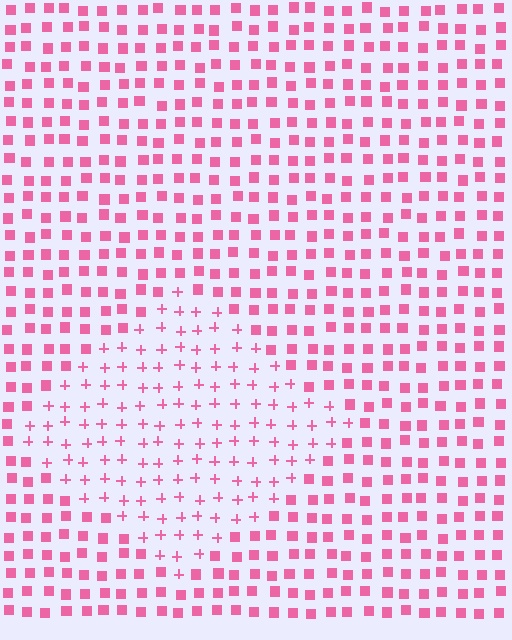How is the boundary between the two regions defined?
The boundary is defined by a change in element shape: plus signs inside vs. squares outside. All elements share the same color and spacing.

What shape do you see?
I see a diamond.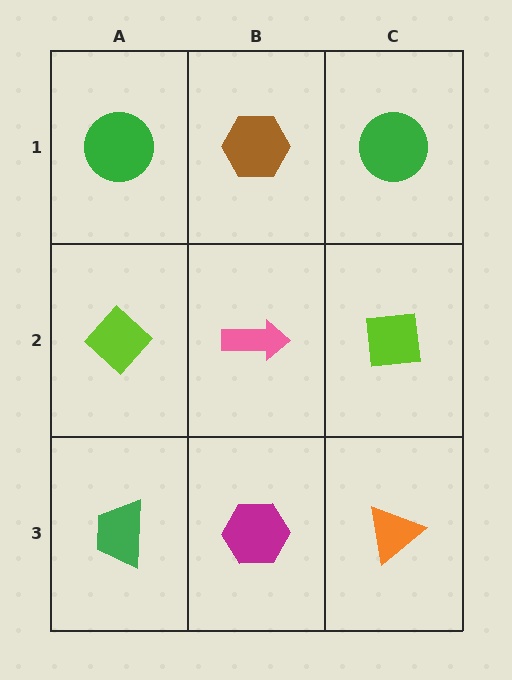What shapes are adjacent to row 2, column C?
A green circle (row 1, column C), an orange triangle (row 3, column C), a pink arrow (row 2, column B).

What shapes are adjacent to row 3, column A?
A lime diamond (row 2, column A), a magenta hexagon (row 3, column B).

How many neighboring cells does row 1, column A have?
2.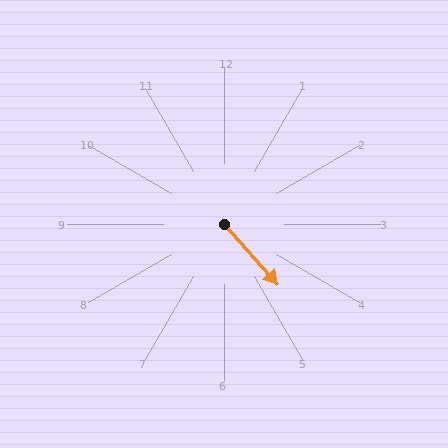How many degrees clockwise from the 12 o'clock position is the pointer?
Approximately 138 degrees.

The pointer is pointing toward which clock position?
Roughly 5 o'clock.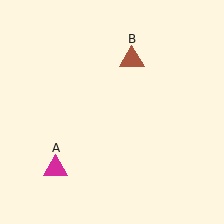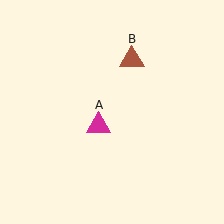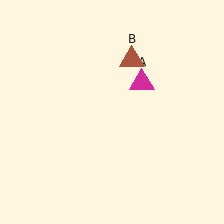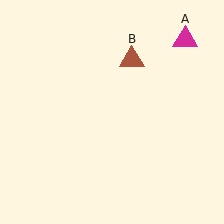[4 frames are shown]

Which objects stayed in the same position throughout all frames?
Brown triangle (object B) remained stationary.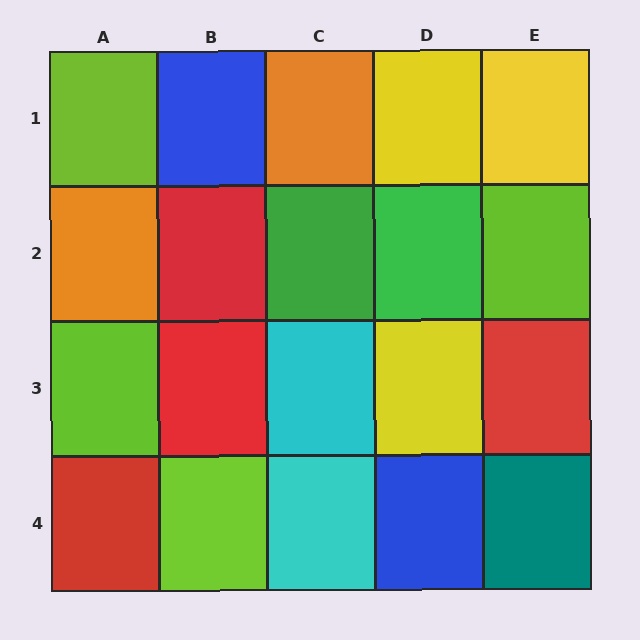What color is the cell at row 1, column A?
Lime.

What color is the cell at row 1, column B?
Blue.